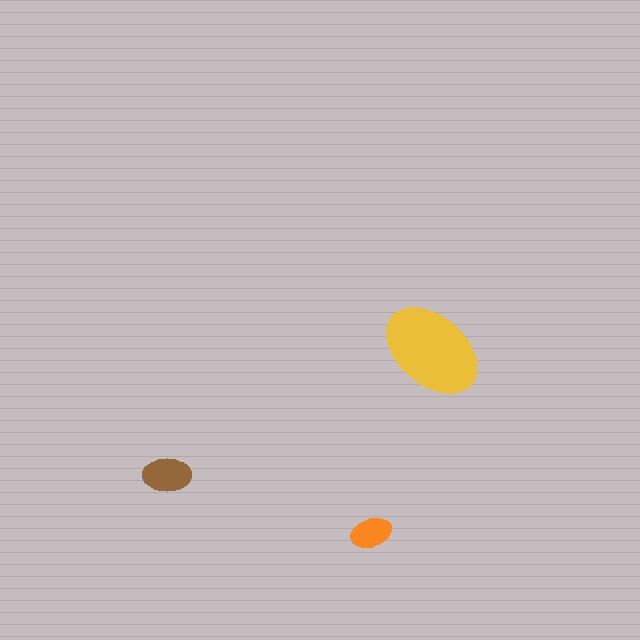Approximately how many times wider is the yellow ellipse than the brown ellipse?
About 2 times wider.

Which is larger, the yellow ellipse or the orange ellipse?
The yellow one.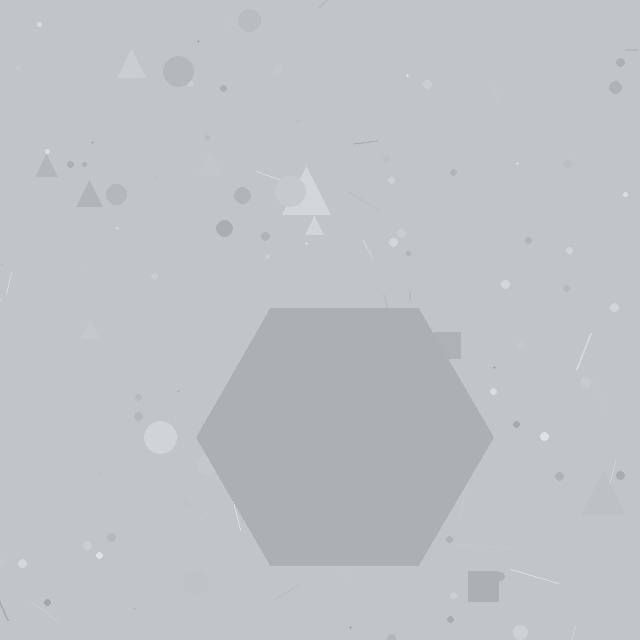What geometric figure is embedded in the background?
A hexagon is embedded in the background.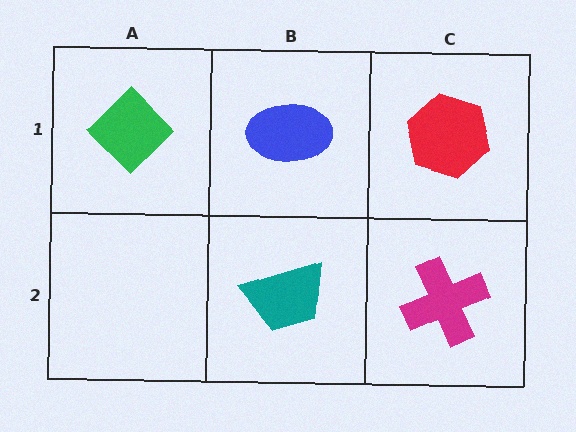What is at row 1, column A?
A green diamond.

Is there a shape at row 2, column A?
No, that cell is empty.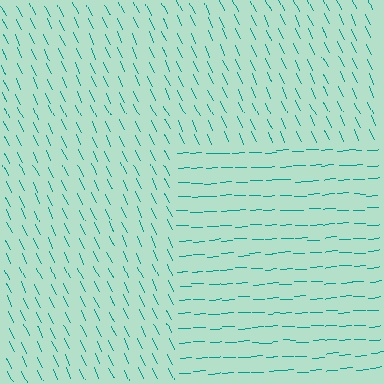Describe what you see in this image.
The image is filled with small teal line segments. A rectangle region in the image has lines oriented differently from the surrounding lines, creating a visible texture boundary.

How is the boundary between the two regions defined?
The boundary is defined purely by a change in line orientation (approximately 67 degrees difference). All lines are the same color and thickness.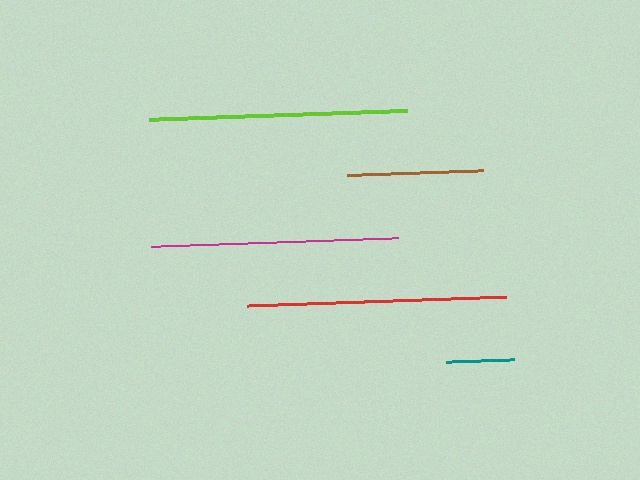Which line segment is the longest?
The red line is the longest at approximately 259 pixels.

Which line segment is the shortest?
The teal line is the shortest at approximately 68 pixels.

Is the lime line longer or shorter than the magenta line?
The lime line is longer than the magenta line.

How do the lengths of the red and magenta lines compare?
The red and magenta lines are approximately the same length.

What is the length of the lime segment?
The lime segment is approximately 258 pixels long.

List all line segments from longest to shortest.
From longest to shortest: red, lime, magenta, brown, teal.